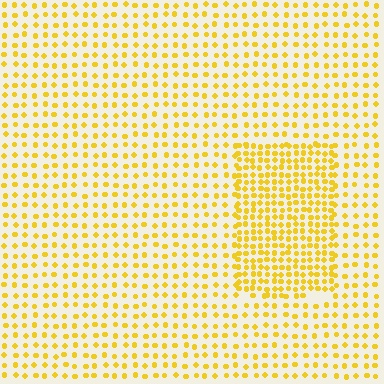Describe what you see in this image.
The image contains small yellow elements arranged at two different densities. A rectangle-shaped region is visible where the elements are more densely packed than the surrounding area.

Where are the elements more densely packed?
The elements are more densely packed inside the rectangle boundary.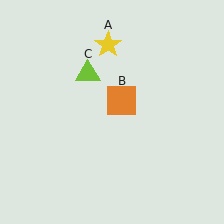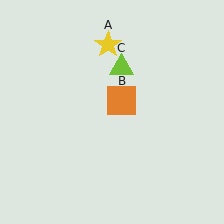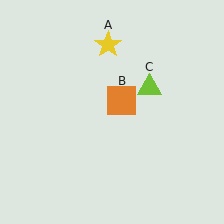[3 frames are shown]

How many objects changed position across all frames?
1 object changed position: lime triangle (object C).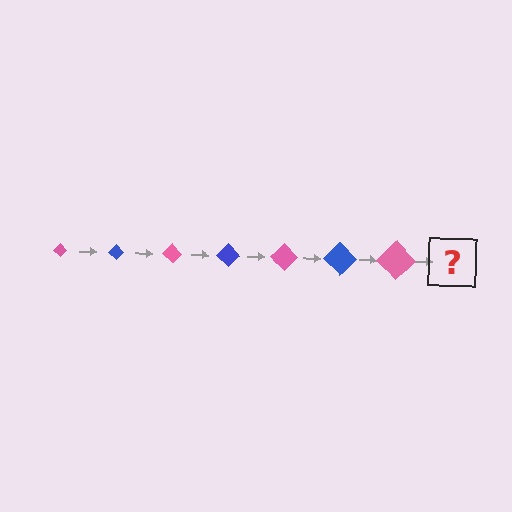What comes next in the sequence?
The next element should be a blue diamond, larger than the previous one.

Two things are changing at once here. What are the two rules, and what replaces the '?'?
The two rules are that the diamond grows larger each step and the color cycles through pink and blue. The '?' should be a blue diamond, larger than the previous one.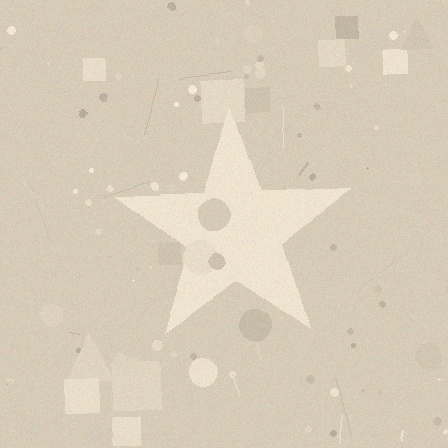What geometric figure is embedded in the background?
A star is embedded in the background.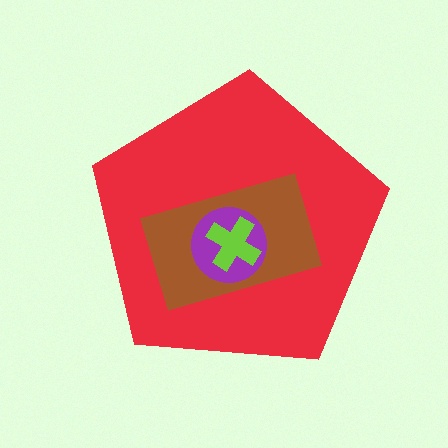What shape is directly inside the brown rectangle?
The purple circle.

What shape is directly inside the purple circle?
The lime cross.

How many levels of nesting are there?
4.